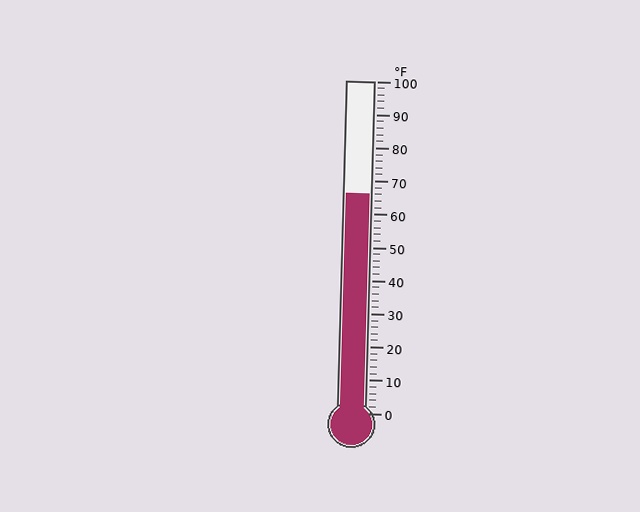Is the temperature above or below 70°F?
The temperature is below 70°F.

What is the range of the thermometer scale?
The thermometer scale ranges from 0°F to 100°F.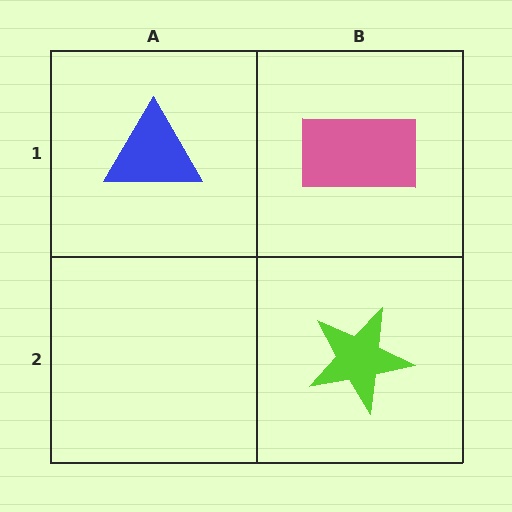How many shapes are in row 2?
1 shape.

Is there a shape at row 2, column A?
No, that cell is empty.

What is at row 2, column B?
A lime star.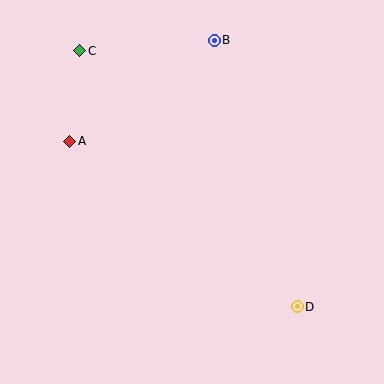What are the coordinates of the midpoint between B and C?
The midpoint between B and C is at (147, 45).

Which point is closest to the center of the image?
Point A at (70, 141) is closest to the center.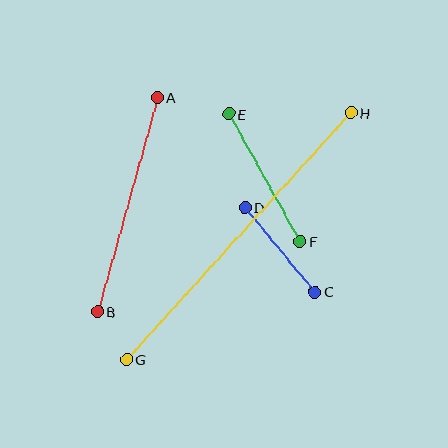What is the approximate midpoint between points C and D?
The midpoint is at approximately (280, 250) pixels.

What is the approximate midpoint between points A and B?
The midpoint is at approximately (128, 204) pixels.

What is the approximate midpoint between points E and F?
The midpoint is at approximately (264, 177) pixels.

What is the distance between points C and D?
The distance is approximately 110 pixels.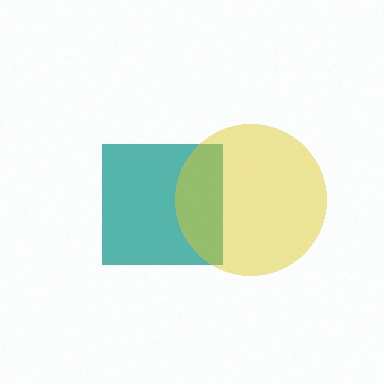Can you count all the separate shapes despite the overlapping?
Yes, there are 2 separate shapes.